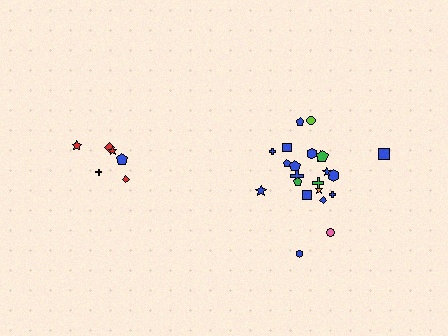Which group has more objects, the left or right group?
The right group.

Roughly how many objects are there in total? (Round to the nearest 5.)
Roughly 30 objects in total.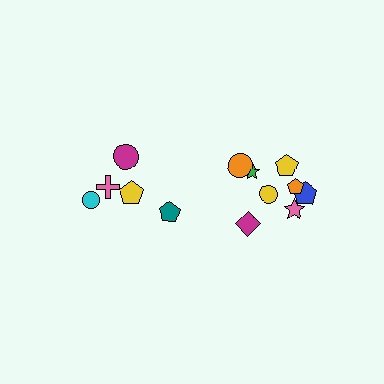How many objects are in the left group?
There are 5 objects.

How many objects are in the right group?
There are 8 objects.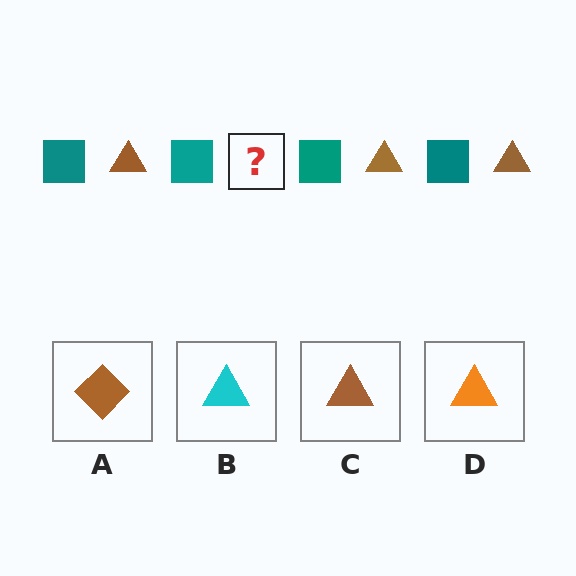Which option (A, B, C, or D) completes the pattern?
C.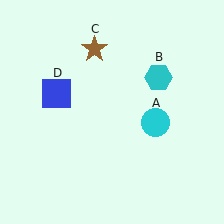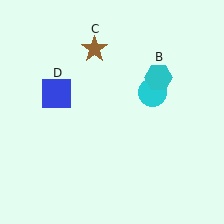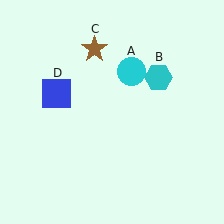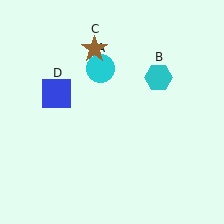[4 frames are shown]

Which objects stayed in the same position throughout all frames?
Cyan hexagon (object B) and brown star (object C) and blue square (object D) remained stationary.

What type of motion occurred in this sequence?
The cyan circle (object A) rotated counterclockwise around the center of the scene.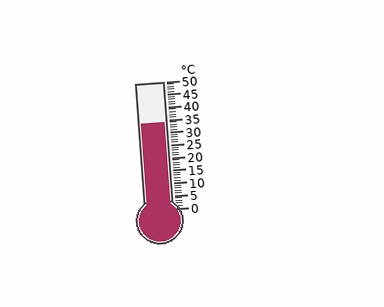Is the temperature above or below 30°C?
The temperature is above 30°C.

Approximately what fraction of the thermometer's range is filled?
The thermometer is filled to approximately 70% of its range.